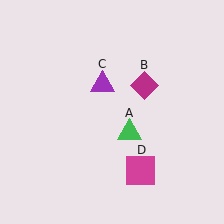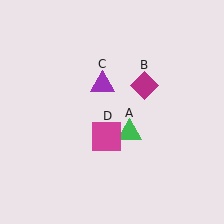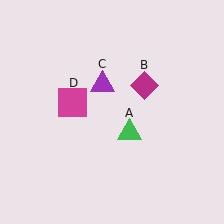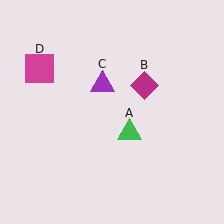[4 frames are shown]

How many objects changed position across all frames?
1 object changed position: magenta square (object D).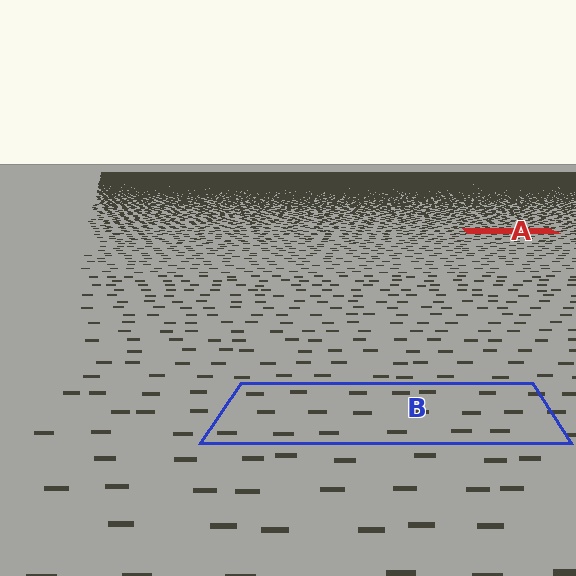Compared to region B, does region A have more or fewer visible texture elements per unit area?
Region A has more texture elements per unit area — they are packed more densely because it is farther away.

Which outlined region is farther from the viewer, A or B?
Region A is farther from the viewer — the texture elements inside it appear smaller and more densely packed.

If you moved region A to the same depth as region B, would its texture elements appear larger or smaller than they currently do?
They would appear larger. At a closer depth, the same texture elements are projected at a bigger on-screen size.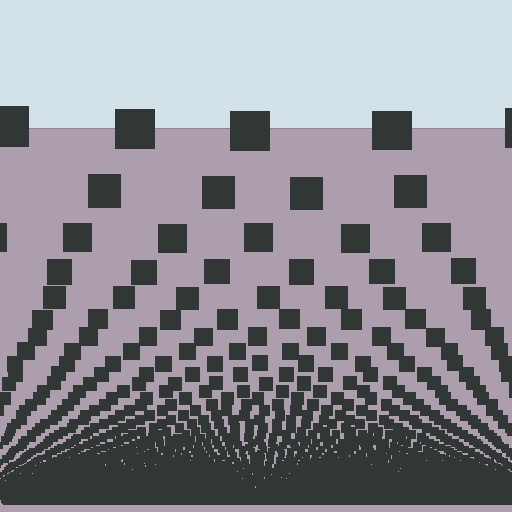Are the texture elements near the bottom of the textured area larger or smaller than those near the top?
Smaller. The gradient is inverted — elements near the bottom are smaller and denser.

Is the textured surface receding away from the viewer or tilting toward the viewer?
The surface appears to tilt toward the viewer. Texture elements get larger and sparser toward the top.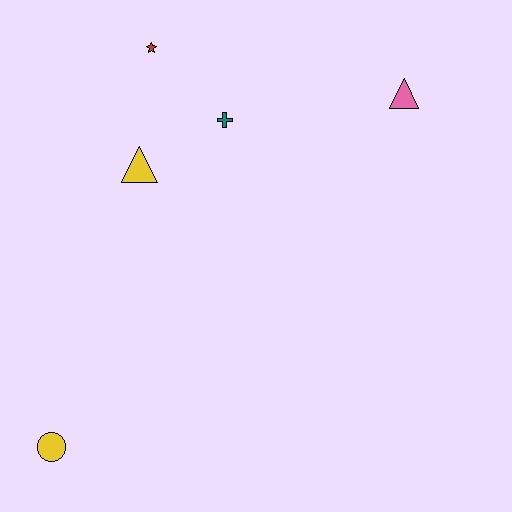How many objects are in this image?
There are 5 objects.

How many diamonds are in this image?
There are no diamonds.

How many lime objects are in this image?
There are no lime objects.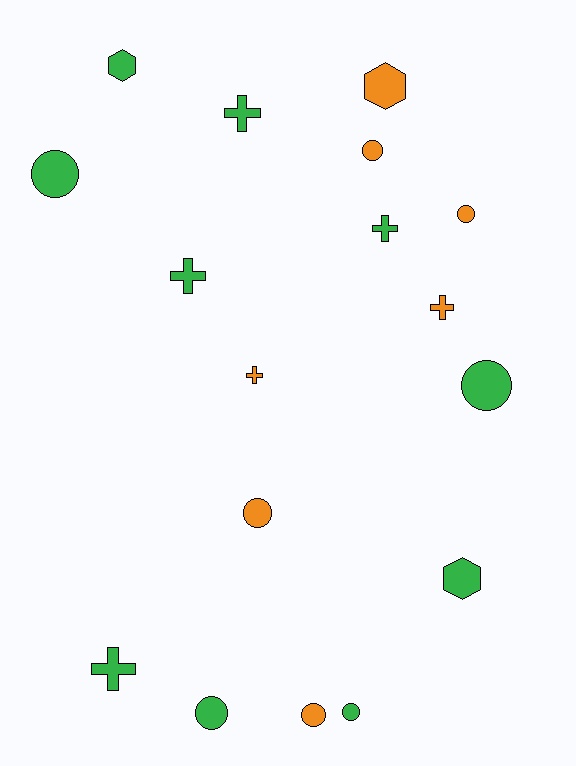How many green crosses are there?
There are 4 green crosses.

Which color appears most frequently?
Green, with 10 objects.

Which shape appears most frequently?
Circle, with 8 objects.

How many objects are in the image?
There are 17 objects.